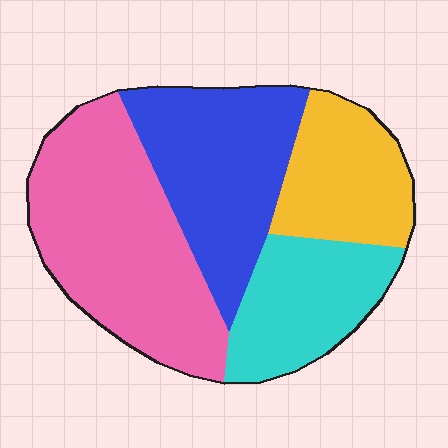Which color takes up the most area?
Pink, at roughly 35%.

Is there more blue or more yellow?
Blue.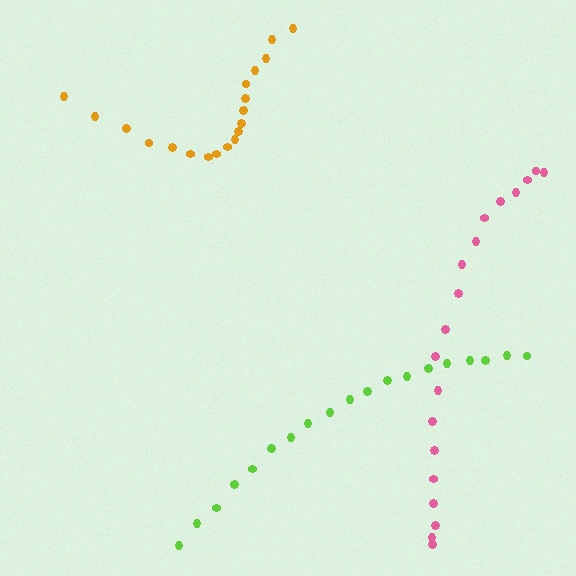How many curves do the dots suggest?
There are 3 distinct paths.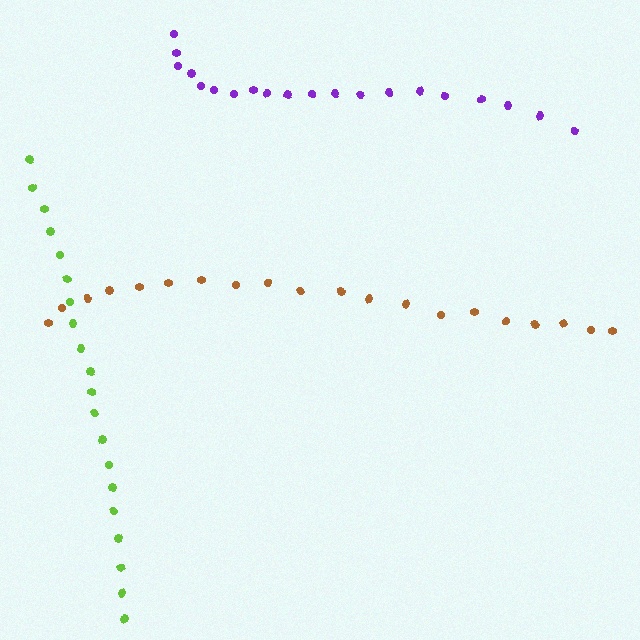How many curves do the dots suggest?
There are 3 distinct paths.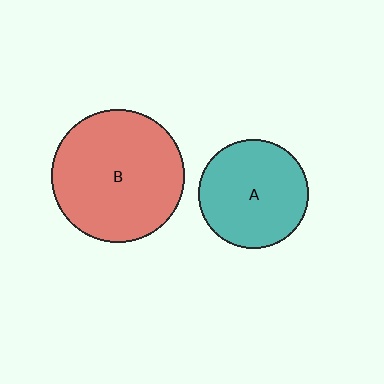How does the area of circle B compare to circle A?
Approximately 1.5 times.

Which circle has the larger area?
Circle B (red).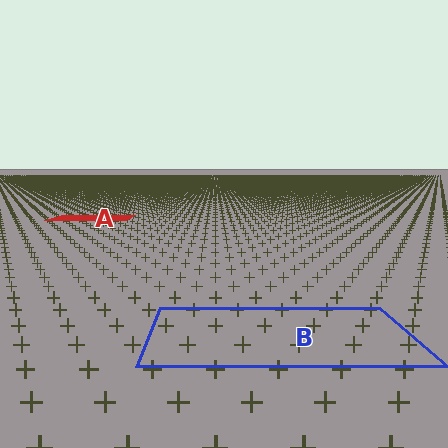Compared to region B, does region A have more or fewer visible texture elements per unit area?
Region A has more texture elements per unit area — they are packed more densely because it is farther away.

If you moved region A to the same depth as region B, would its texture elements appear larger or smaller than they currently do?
They would appear larger. At a closer depth, the same texture elements are projected at a bigger on-screen size.